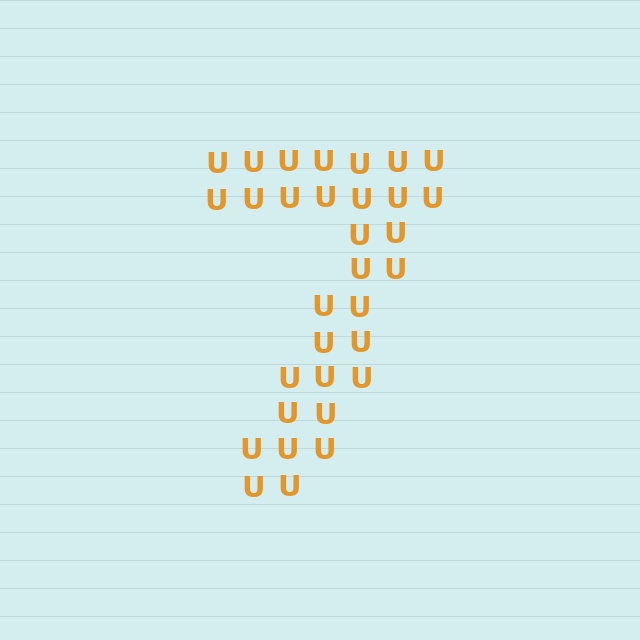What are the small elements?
The small elements are letter U's.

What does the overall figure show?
The overall figure shows the digit 7.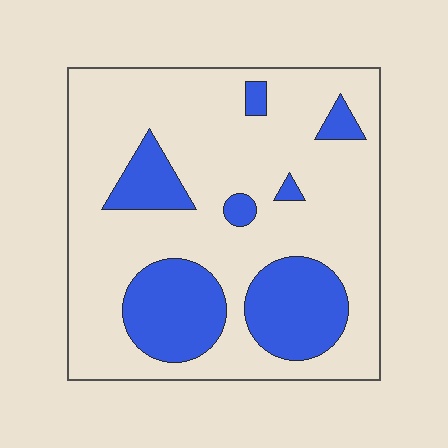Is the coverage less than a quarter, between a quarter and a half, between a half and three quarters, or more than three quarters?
Between a quarter and a half.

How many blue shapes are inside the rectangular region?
7.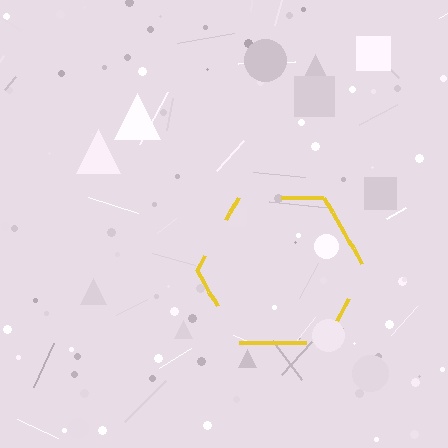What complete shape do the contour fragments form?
The contour fragments form a hexagon.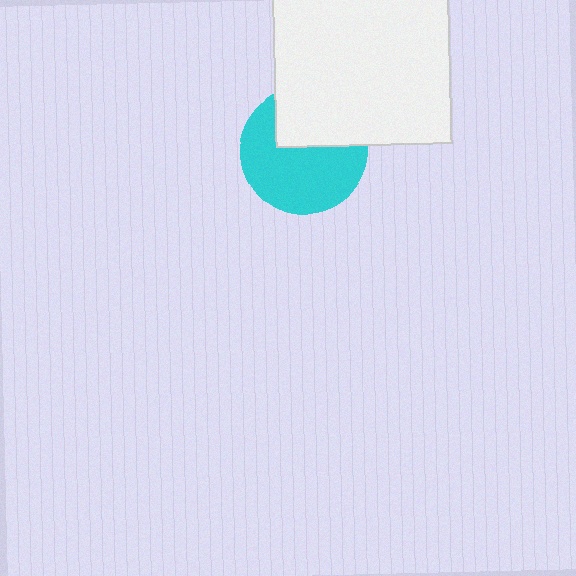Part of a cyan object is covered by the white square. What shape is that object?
It is a circle.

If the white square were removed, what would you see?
You would see the complete cyan circle.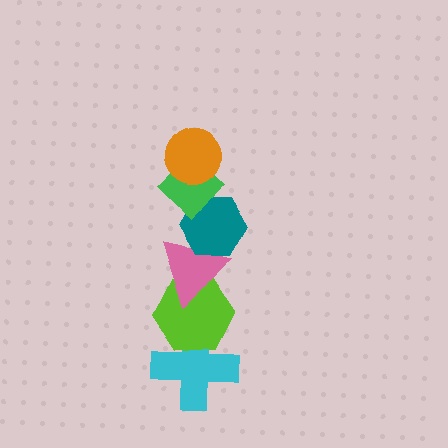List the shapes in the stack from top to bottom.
From top to bottom: the orange circle, the green diamond, the teal hexagon, the pink triangle, the lime hexagon, the cyan cross.